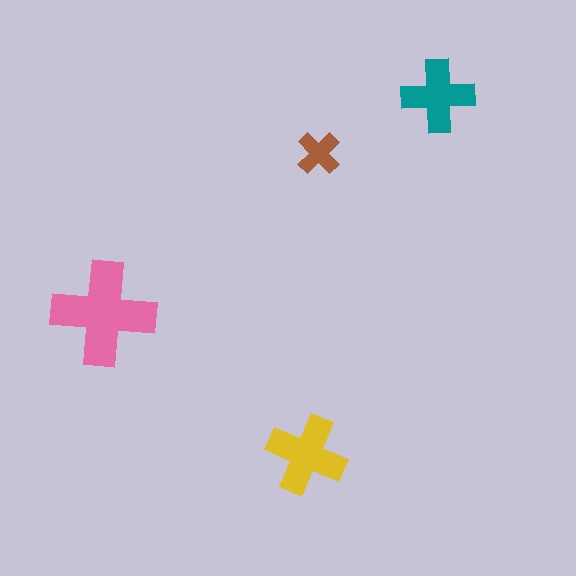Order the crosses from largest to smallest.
the pink one, the yellow one, the teal one, the brown one.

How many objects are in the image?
There are 4 objects in the image.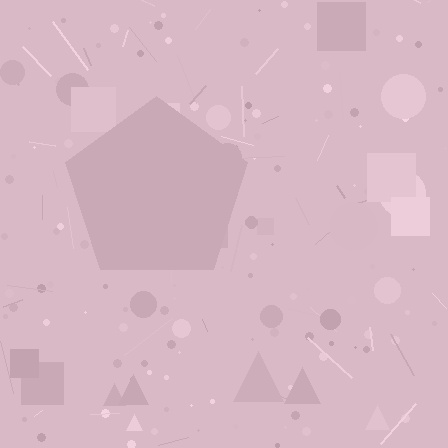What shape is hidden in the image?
A pentagon is hidden in the image.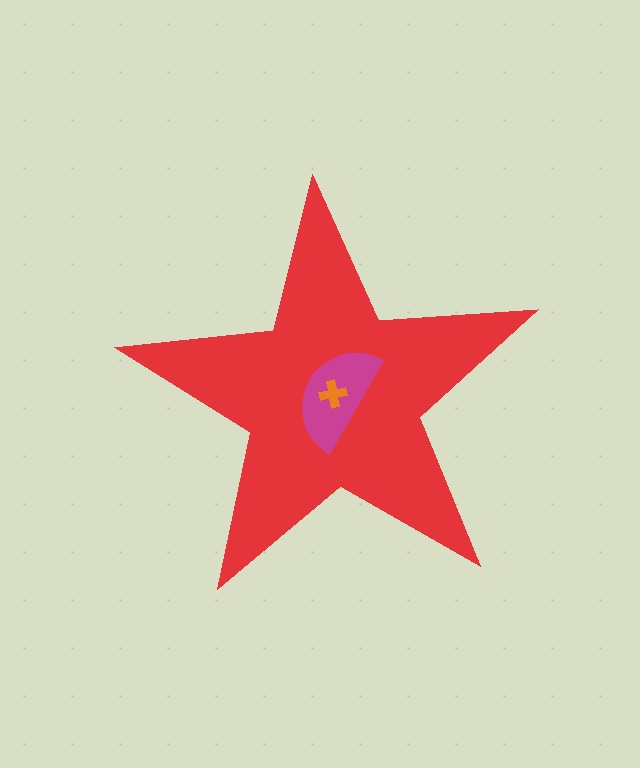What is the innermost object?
The orange cross.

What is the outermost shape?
The red star.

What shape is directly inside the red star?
The magenta semicircle.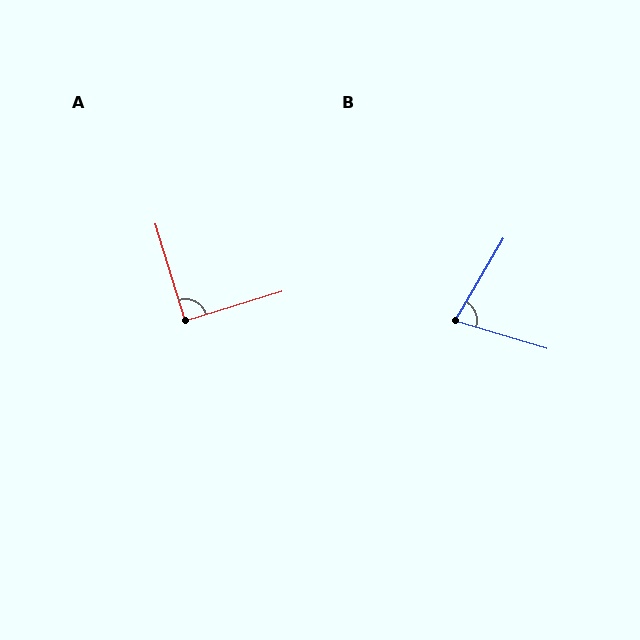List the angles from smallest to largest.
B (76°), A (90°).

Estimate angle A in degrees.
Approximately 90 degrees.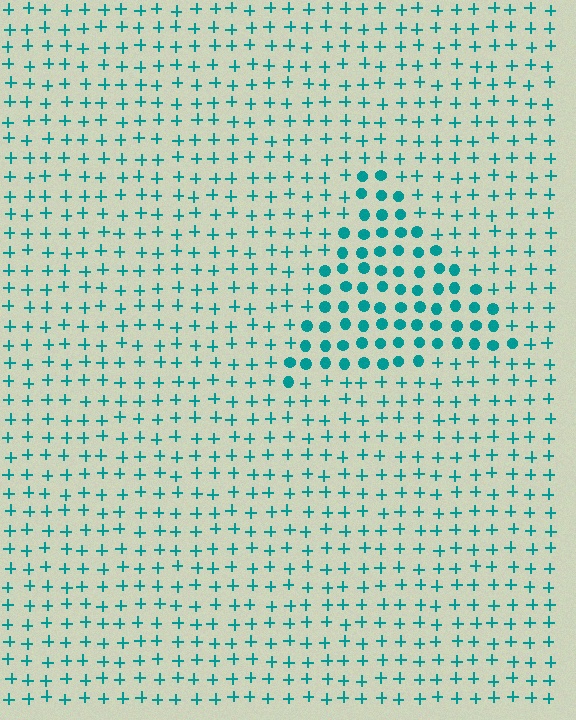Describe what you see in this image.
The image is filled with small teal elements arranged in a uniform grid. A triangle-shaped region contains circles, while the surrounding area contains plus signs. The boundary is defined purely by the change in element shape.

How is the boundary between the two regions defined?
The boundary is defined by a change in element shape: circles inside vs. plus signs outside. All elements share the same color and spacing.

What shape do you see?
I see a triangle.